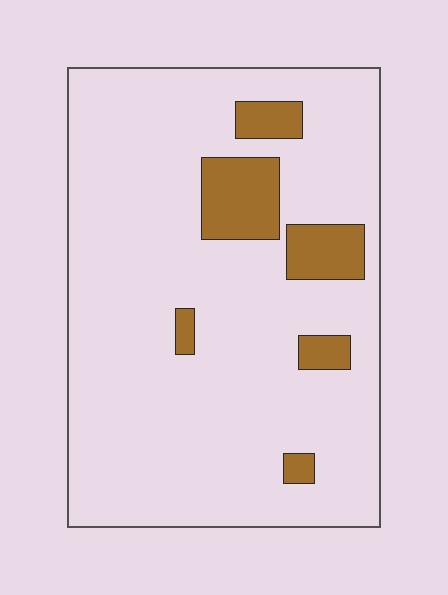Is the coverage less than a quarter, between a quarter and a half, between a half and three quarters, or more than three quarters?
Less than a quarter.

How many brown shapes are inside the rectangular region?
6.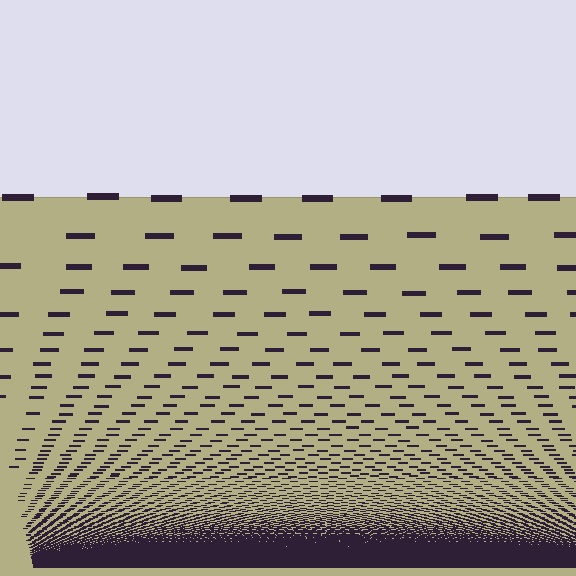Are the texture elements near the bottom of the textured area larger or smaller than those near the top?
Smaller. The gradient is inverted — elements near the bottom are smaller and denser.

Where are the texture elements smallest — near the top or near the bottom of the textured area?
Near the bottom.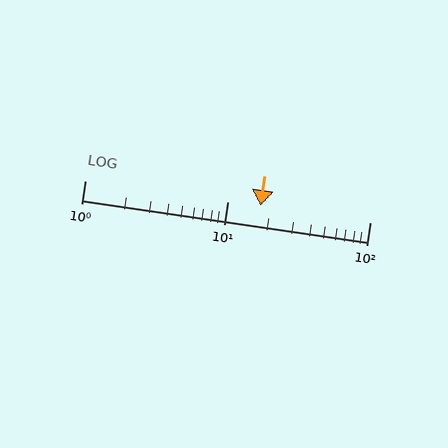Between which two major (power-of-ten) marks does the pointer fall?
The pointer is between 10 and 100.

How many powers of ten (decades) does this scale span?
The scale spans 2 decades, from 1 to 100.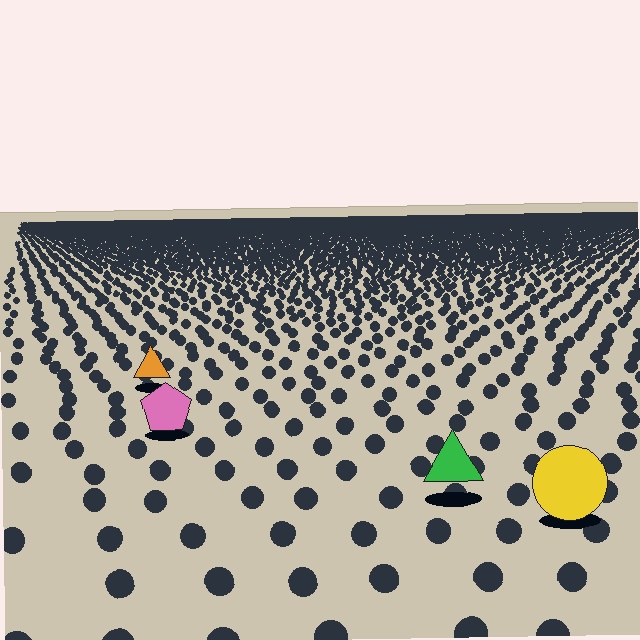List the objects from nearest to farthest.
From nearest to farthest: the yellow circle, the green triangle, the pink pentagon, the orange triangle.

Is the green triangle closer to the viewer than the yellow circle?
No. The yellow circle is closer — you can tell from the texture gradient: the ground texture is coarser near it.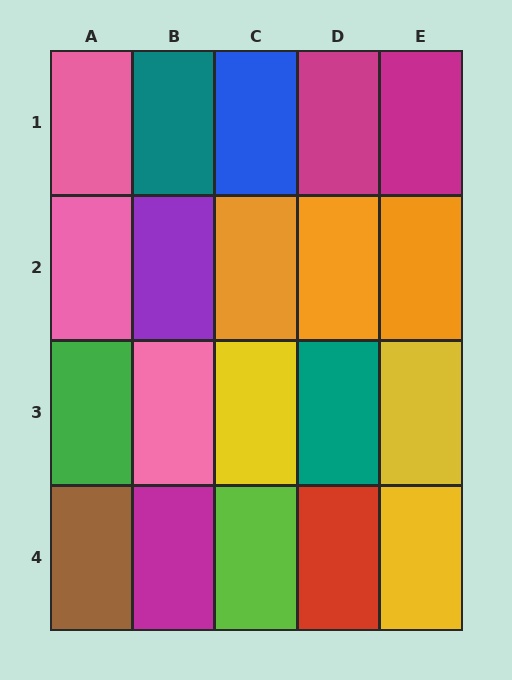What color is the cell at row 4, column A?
Brown.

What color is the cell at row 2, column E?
Orange.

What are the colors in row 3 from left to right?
Green, pink, yellow, teal, yellow.